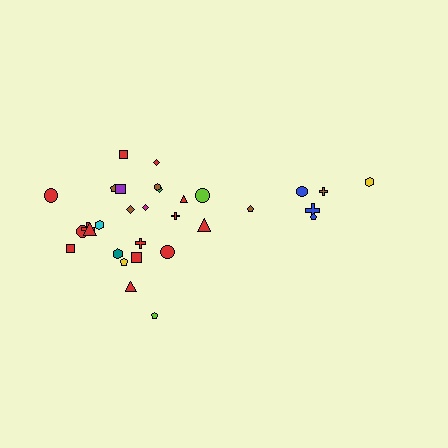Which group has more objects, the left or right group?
The left group.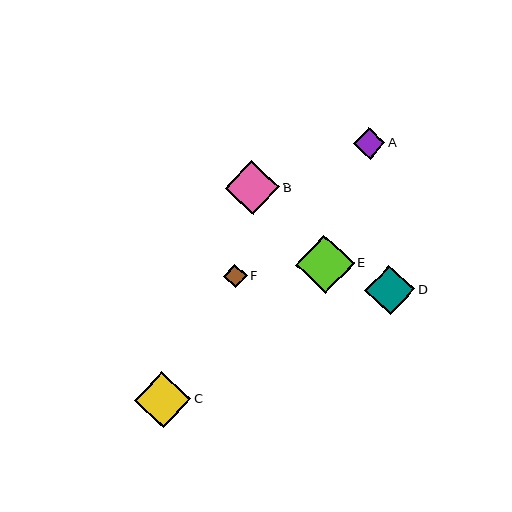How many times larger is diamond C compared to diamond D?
Diamond C is approximately 1.1 times the size of diamond D.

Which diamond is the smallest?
Diamond F is the smallest with a size of approximately 24 pixels.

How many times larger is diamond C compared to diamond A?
Diamond C is approximately 1.8 times the size of diamond A.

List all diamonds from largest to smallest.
From largest to smallest: E, C, B, D, A, F.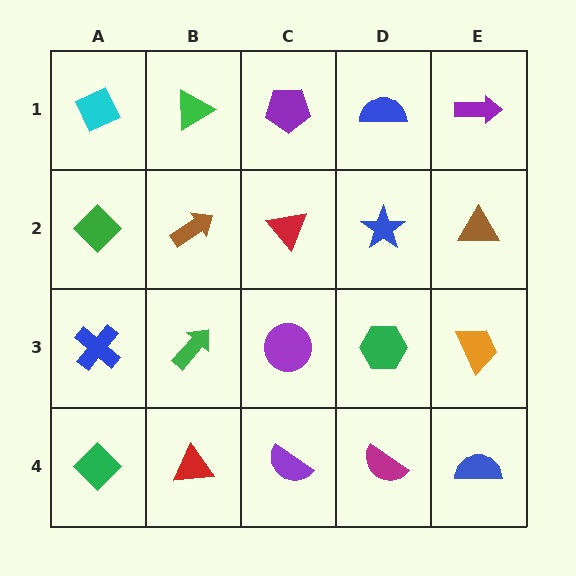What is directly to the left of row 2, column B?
A green diamond.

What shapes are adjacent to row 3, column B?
A brown arrow (row 2, column B), a red triangle (row 4, column B), a blue cross (row 3, column A), a purple circle (row 3, column C).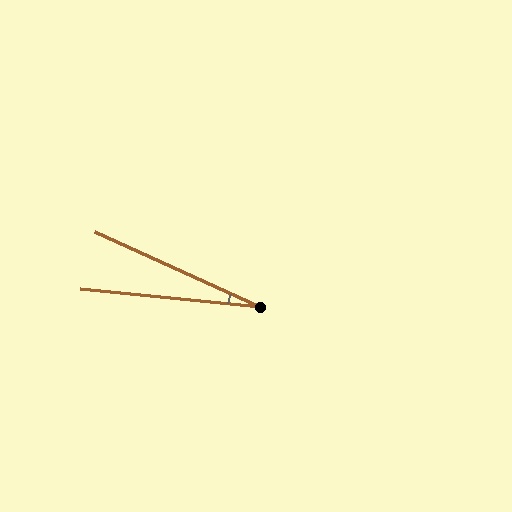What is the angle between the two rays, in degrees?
Approximately 19 degrees.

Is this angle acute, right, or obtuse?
It is acute.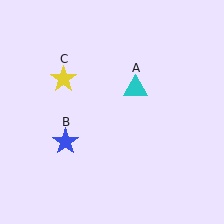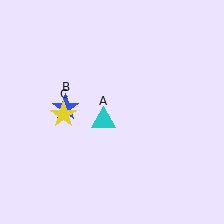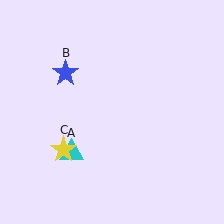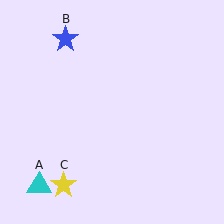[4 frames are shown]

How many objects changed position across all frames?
3 objects changed position: cyan triangle (object A), blue star (object B), yellow star (object C).